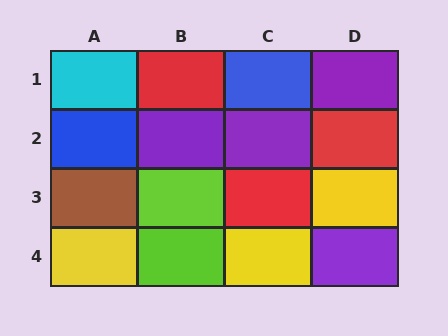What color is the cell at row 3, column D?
Yellow.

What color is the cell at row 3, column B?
Lime.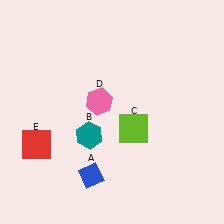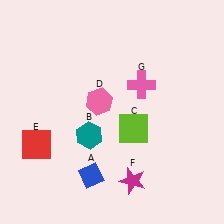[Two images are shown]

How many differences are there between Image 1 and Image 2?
There are 2 differences between the two images.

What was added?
A magenta star (F), a pink cross (G) were added in Image 2.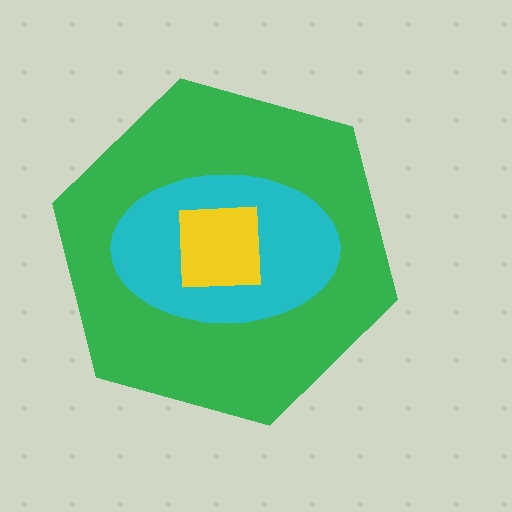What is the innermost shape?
The yellow square.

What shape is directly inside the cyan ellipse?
The yellow square.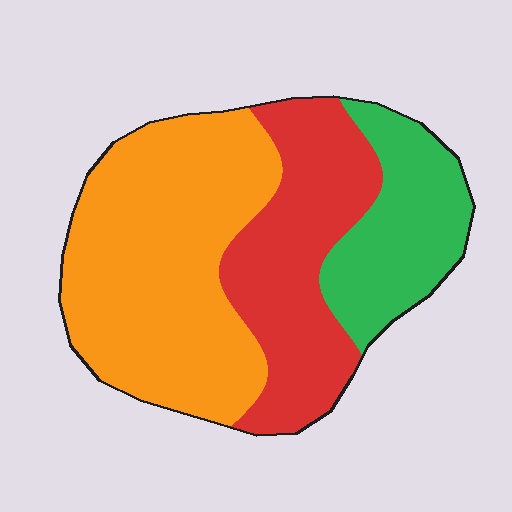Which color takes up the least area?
Green, at roughly 20%.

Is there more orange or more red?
Orange.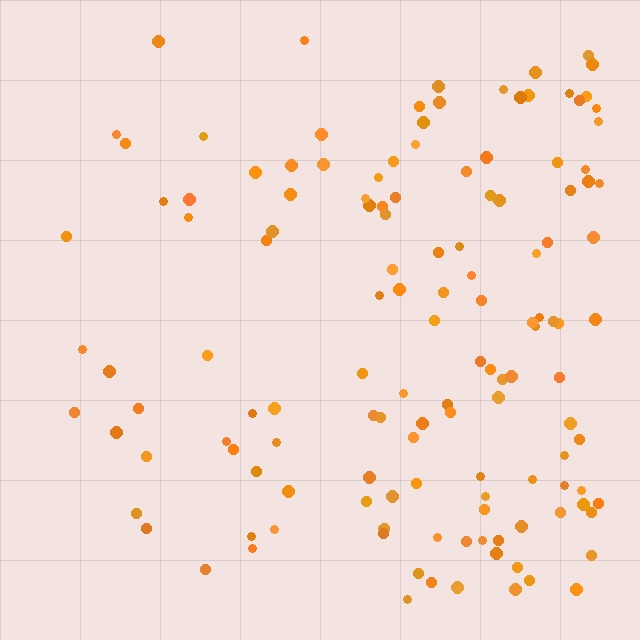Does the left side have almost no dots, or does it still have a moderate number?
Still a moderate number, just noticeably fewer than the right.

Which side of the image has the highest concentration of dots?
The right.